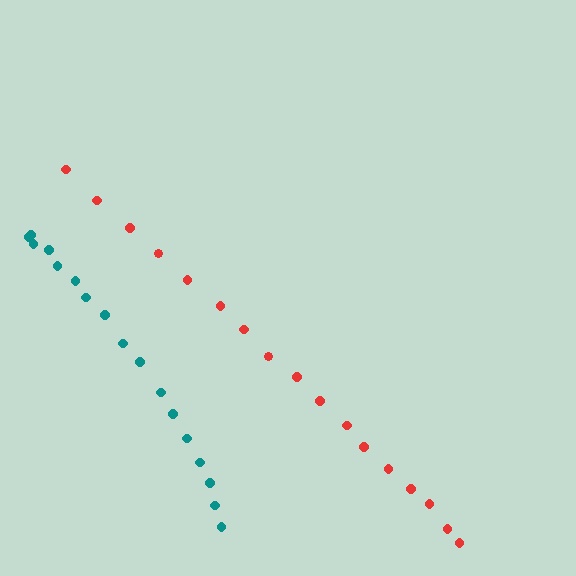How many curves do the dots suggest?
There are 2 distinct paths.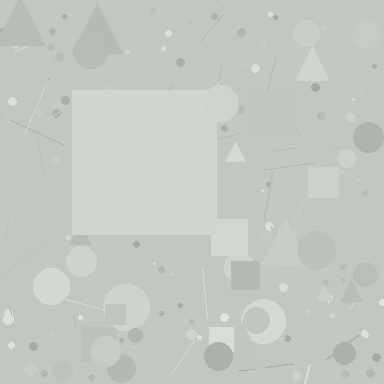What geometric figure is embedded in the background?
A square is embedded in the background.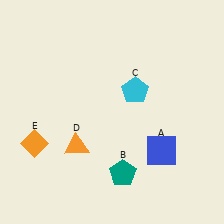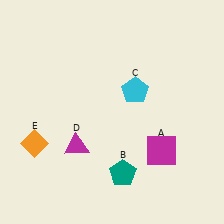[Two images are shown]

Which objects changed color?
A changed from blue to magenta. D changed from orange to magenta.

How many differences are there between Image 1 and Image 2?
There are 2 differences between the two images.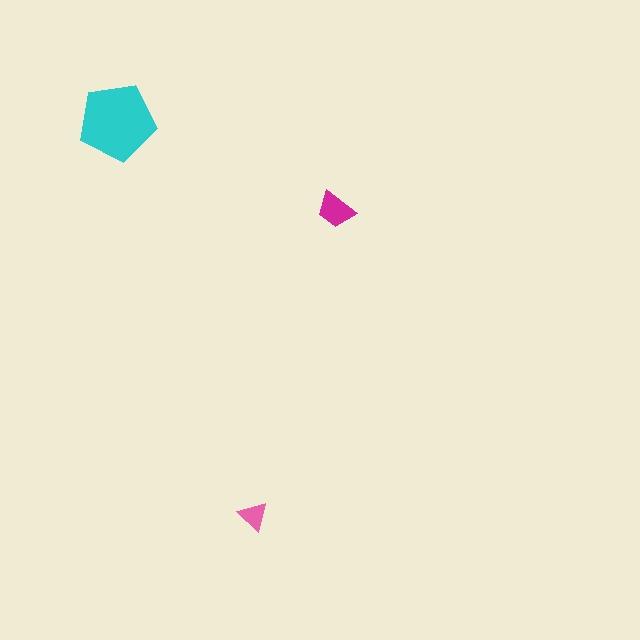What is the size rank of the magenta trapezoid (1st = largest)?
2nd.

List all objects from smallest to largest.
The pink triangle, the magenta trapezoid, the cyan pentagon.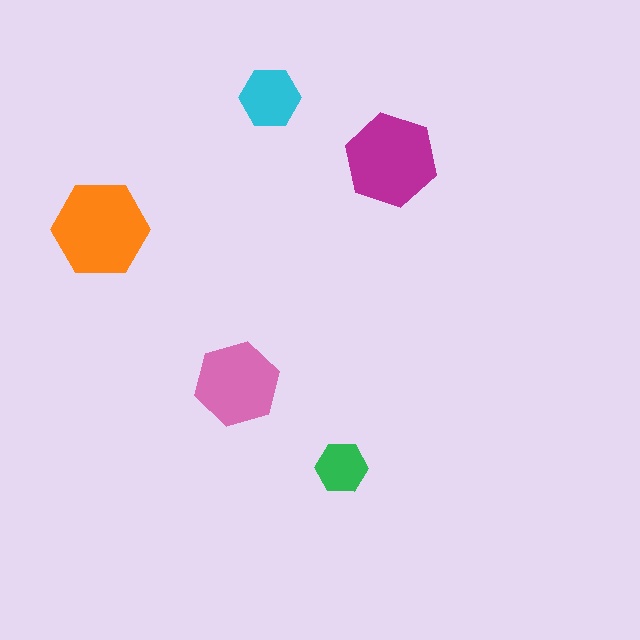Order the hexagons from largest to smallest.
the orange one, the magenta one, the pink one, the cyan one, the green one.